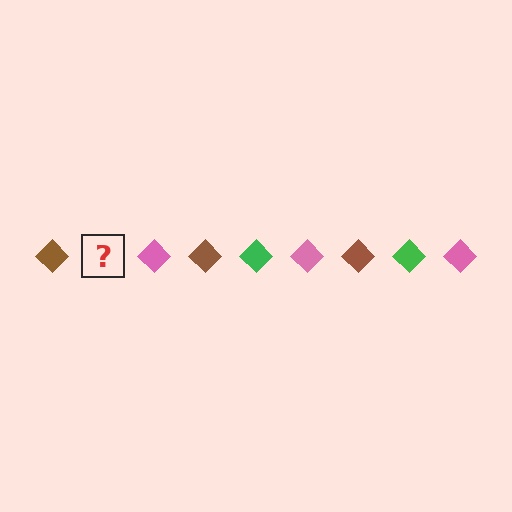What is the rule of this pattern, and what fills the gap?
The rule is that the pattern cycles through brown, green, pink diamonds. The gap should be filled with a green diamond.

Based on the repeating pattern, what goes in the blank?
The blank should be a green diamond.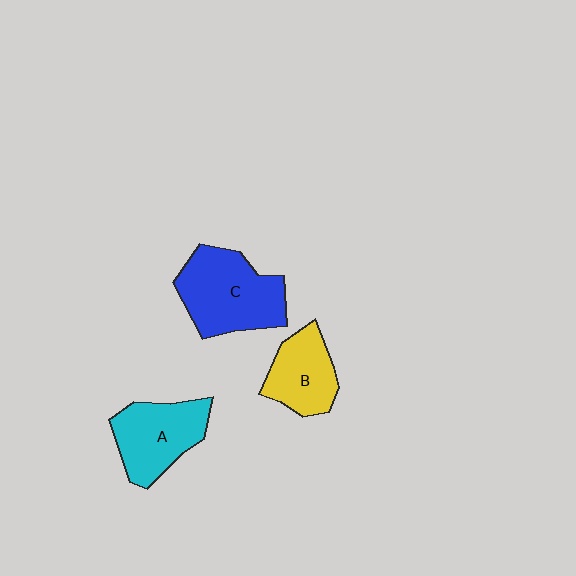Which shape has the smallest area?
Shape B (yellow).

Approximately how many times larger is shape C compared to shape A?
Approximately 1.2 times.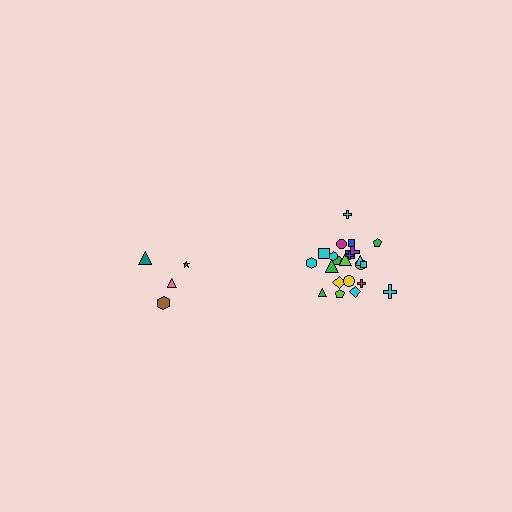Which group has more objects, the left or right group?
The right group.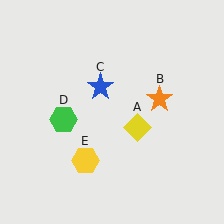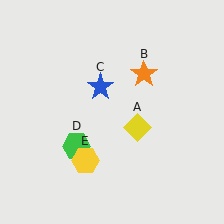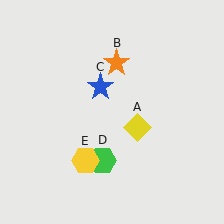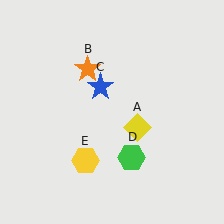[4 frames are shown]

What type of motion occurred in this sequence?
The orange star (object B), green hexagon (object D) rotated counterclockwise around the center of the scene.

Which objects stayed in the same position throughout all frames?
Yellow diamond (object A) and blue star (object C) and yellow hexagon (object E) remained stationary.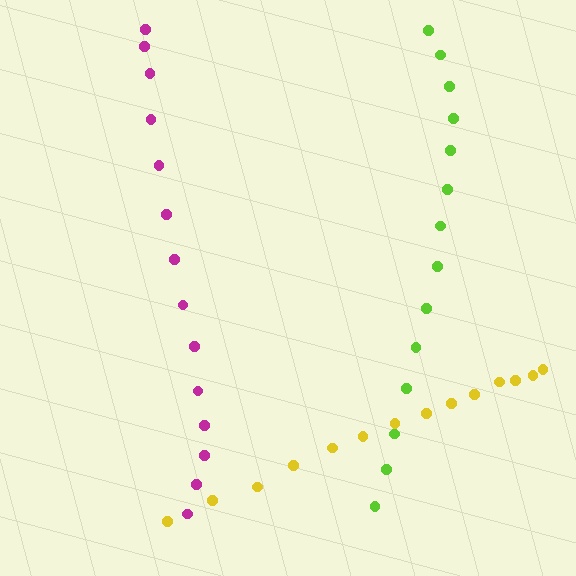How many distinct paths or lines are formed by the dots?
There are 3 distinct paths.